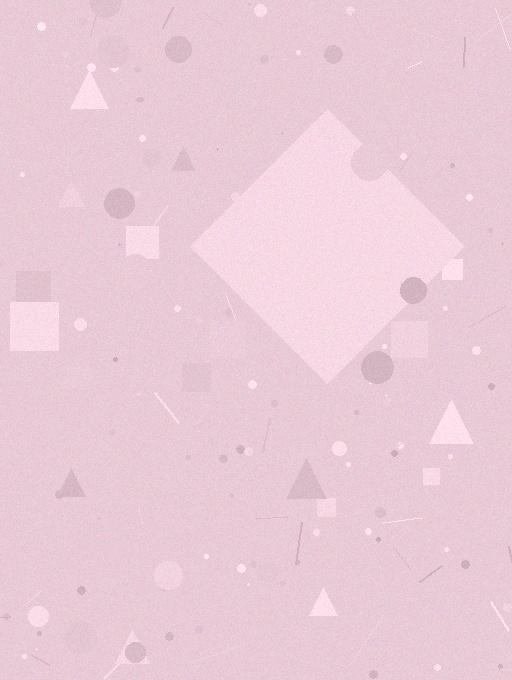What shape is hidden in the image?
A diamond is hidden in the image.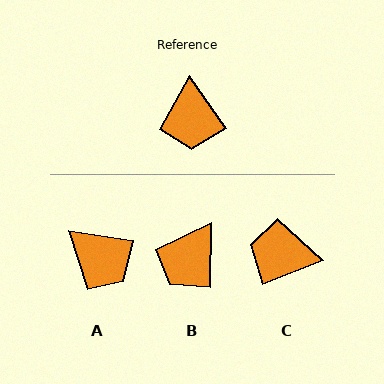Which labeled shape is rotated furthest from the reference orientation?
C, about 104 degrees away.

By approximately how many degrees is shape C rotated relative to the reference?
Approximately 104 degrees clockwise.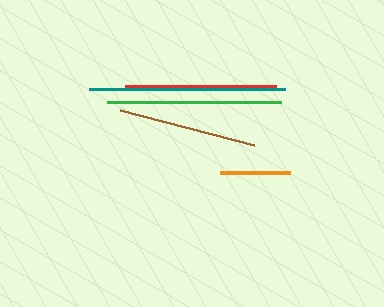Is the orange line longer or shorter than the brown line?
The brown line is longer than the orange line.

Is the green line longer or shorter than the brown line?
The green line is longer than the brown line.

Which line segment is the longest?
The teal line is the longest at approximately 196 pixels.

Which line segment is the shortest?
The orange line is the shortest at approximately 70 pixels.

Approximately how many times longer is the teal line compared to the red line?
The teal line is approximately 1.3 times the length of the red line.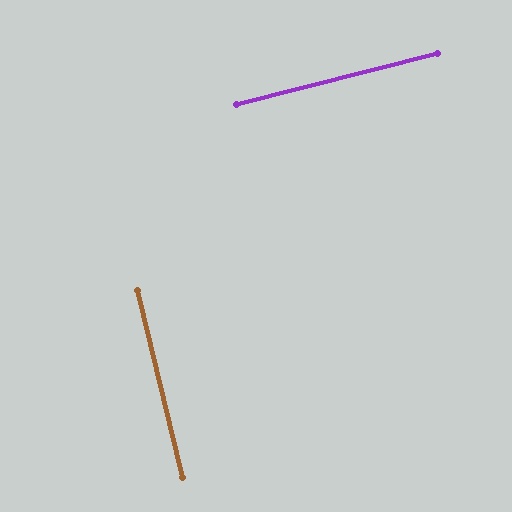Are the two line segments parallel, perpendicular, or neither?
Perpendicular — they meet at approximately 89°.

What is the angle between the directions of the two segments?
Approximately 89 degrees.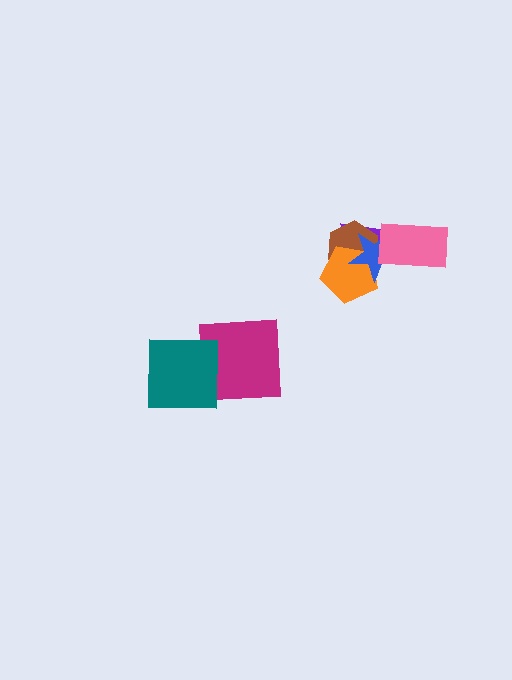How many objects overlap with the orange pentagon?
3 objects overlap with the orange pentagon.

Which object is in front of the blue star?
The pink rectangle is in front of the blue star.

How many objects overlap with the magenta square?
1 object overlaps with the magenta square.